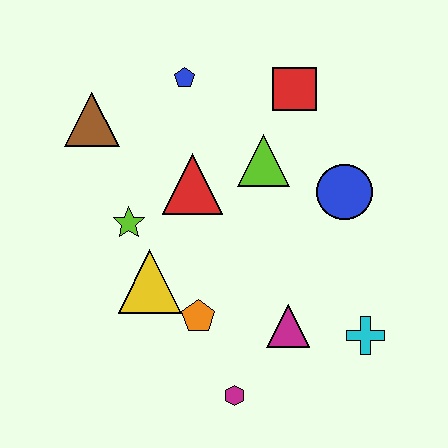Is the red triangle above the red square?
No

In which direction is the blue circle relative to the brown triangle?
The blue circle is to the right of the brown triangle.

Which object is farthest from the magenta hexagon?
The blue pentagon is farthest from the magenta hexagon.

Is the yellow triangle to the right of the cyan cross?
No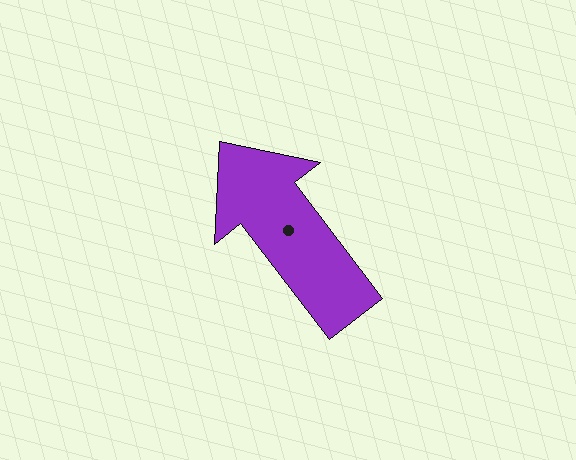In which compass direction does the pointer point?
Northwest.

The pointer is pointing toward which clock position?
Roughly 11 o'clock.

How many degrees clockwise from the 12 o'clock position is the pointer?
Approximately 323 degrees.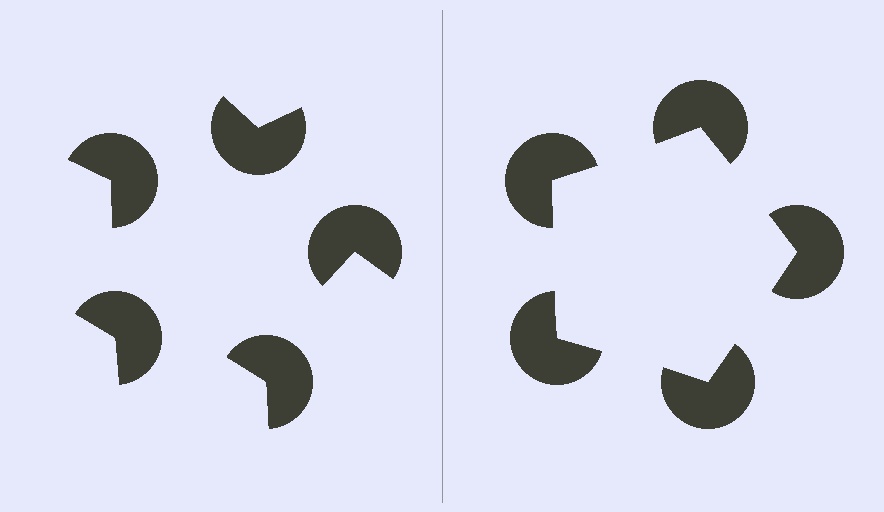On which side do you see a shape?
An illusory pentagon appears on the right side. On the left side the wedge cuts are rotated, so no coherent shape forms.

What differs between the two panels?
The pac-man discs are positioned identically on both sides; only the wedge orientations differ. On the right they align to a pentagon; on the left they are misaligned.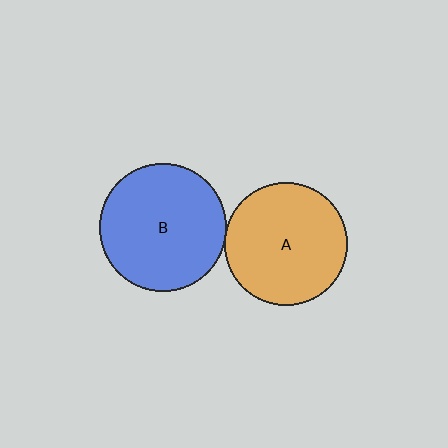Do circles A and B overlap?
Yes.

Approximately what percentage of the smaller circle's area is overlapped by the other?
Approximately 5%.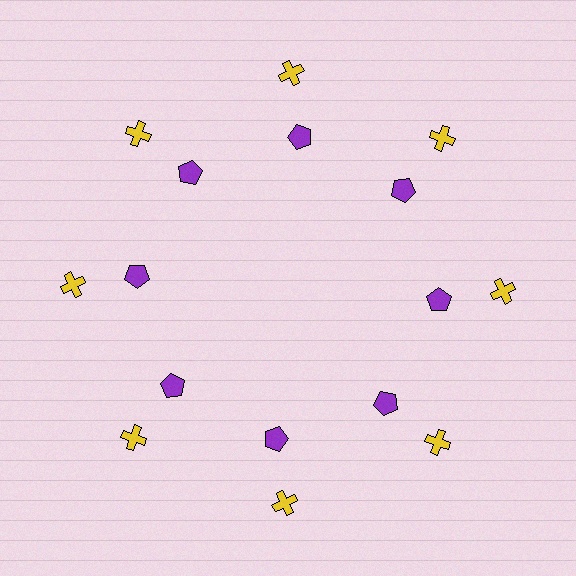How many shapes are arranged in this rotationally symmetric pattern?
There are 16 shapes, arranged in 8 groups of 2.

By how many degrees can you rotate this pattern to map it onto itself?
The pattern maps onto itself every 45 degrees of rotation.